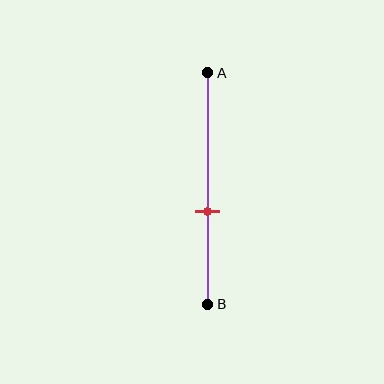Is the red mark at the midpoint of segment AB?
No, the mark is at about 60% from A, not at the 50% midpoint.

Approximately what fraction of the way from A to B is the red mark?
The red mark is approximately 60% of the way from A to B.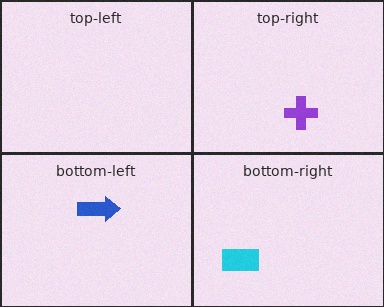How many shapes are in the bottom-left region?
1.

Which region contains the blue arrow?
The bottom-left region.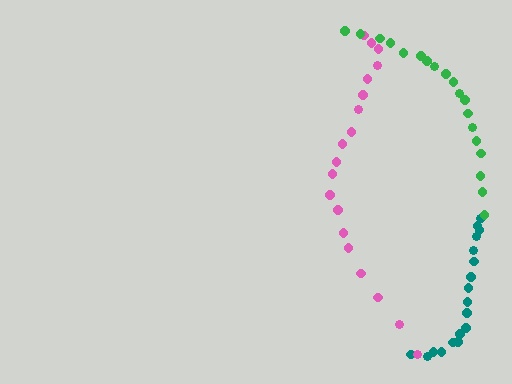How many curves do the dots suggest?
There are 3 distinct paths.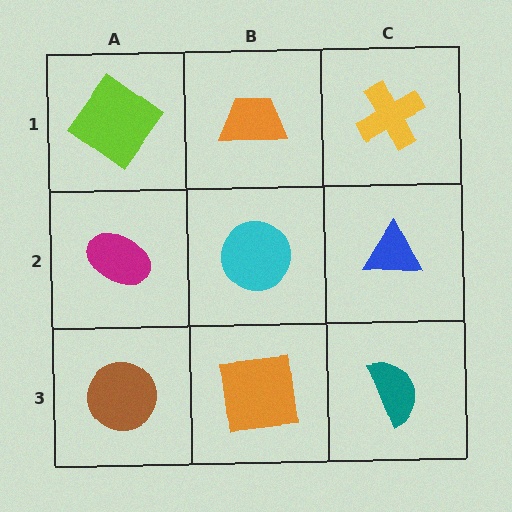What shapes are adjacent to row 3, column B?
A cyan circle (row 2, column B), a brown circle (row 3, column A), a teal semicircle (row 3, column C).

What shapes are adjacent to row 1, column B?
A cyan circle (row 2, column B), a lime diamond (row 1, column A), a yellow cross (row 1, column C).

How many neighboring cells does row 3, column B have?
3.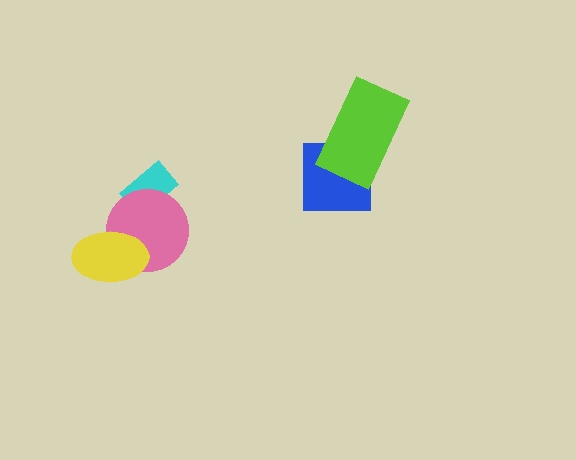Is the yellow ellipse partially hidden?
No, no other shape covers it.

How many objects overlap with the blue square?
1 object overlaps with the blue square.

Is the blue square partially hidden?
Yes, it is partially covered by another shape.